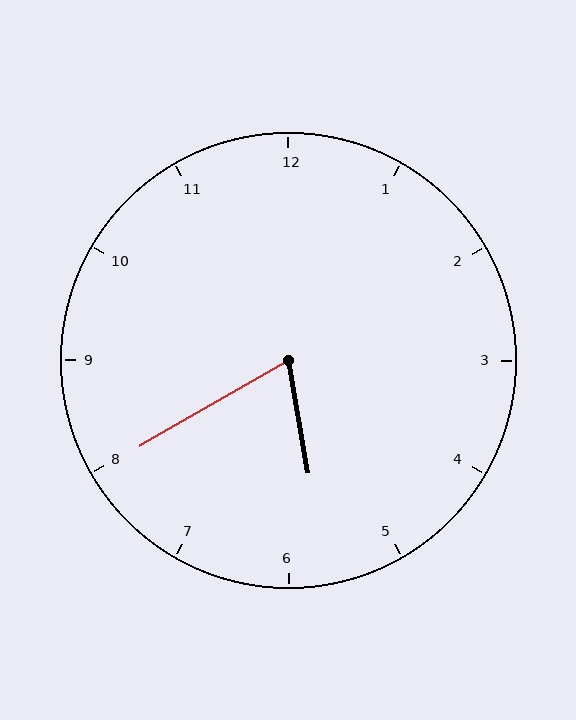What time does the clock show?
5:40.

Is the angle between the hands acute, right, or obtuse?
It is acute.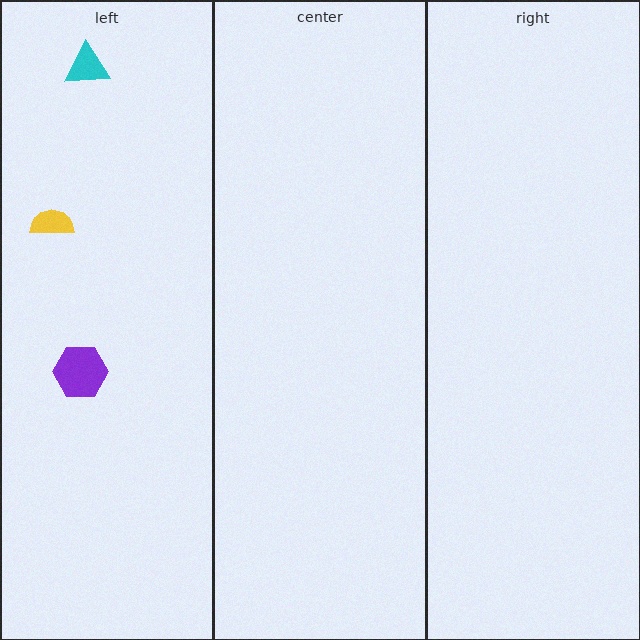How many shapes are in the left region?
3.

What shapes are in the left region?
The yellow semicircle, the cyan triangle, the purple hexagon.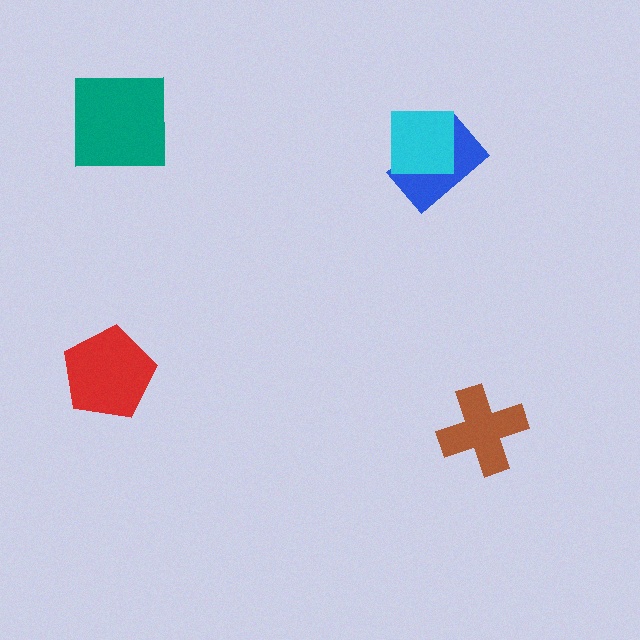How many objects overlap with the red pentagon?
0 objects overlap with the red pentagon.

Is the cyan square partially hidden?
No, no other shape covers it.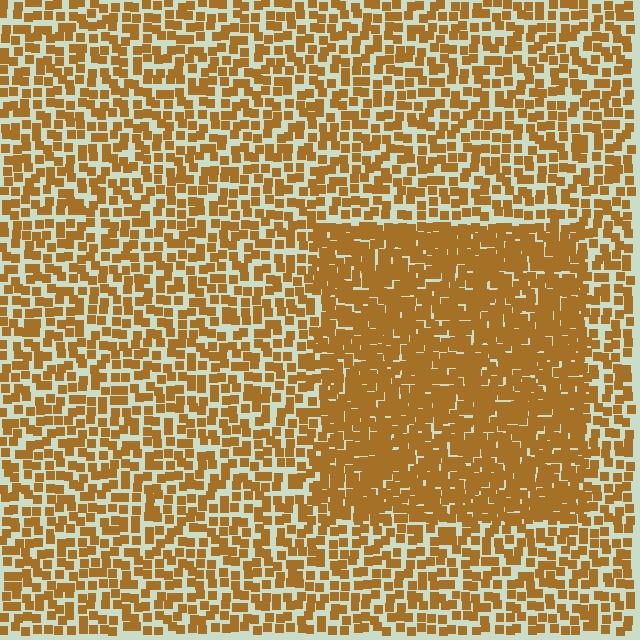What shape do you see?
I see a rectangle.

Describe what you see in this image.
The image contains small brown elements arranged at two different densities. A rectangle-shaped region is visible where the elements are more densely packed than the surrounding area.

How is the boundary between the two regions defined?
The boundary is defined by a change in element density (approximately 1.9x ratio). All elements are the same color, size, and shape.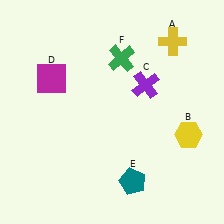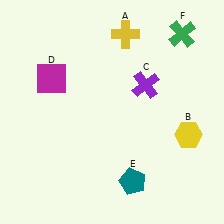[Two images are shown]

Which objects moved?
The objects that moved are: the yellow cross (A), the green cross (F).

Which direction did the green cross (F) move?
The green cross (F) moved right.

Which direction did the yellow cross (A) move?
The yellow cross (A) moved left.